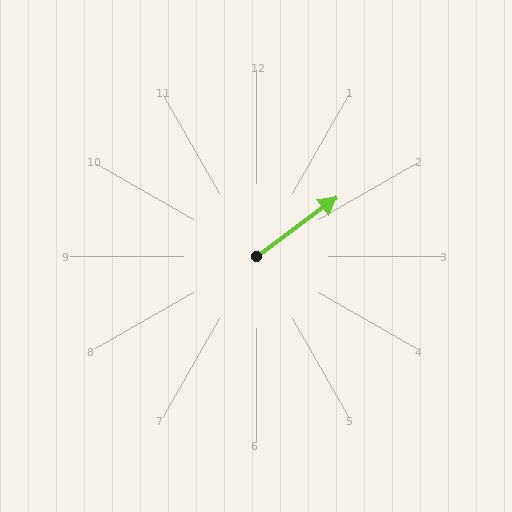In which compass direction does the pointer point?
Northeast.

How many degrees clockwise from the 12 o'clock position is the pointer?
Approximately 54 degrees.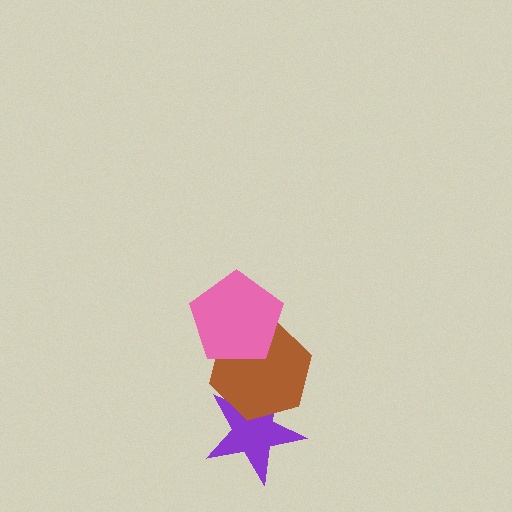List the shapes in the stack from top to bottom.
From top to bottom: the pink pentagon, the brown hexagon, the purple star.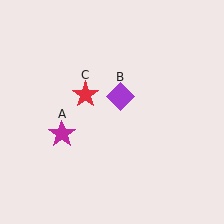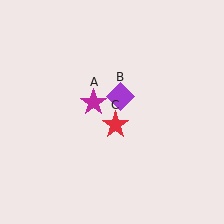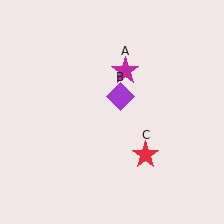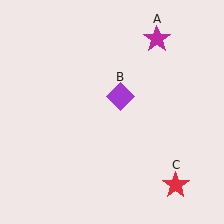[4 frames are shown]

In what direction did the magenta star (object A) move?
The magenta star (object A) moved up and to the right.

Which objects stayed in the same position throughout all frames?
Purple diamond (object B) remained stationary.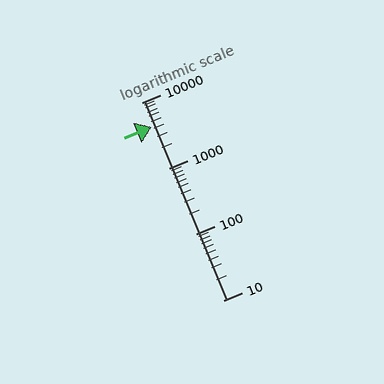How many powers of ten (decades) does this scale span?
The scale spans 3 decades, from 10 to 10000.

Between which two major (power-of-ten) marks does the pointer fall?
The pointer is between 1000 and 10000.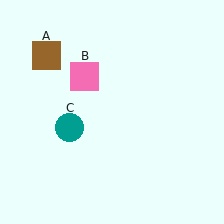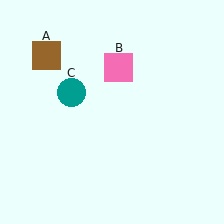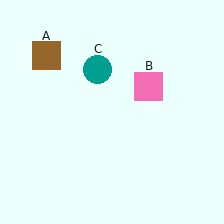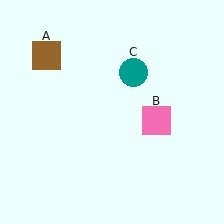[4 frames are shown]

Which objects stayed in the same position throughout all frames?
Brown square (object A) remained stationary.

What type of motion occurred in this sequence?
The pink square (object B), teal circle (object C) rotated clockwise around the center of the scene.